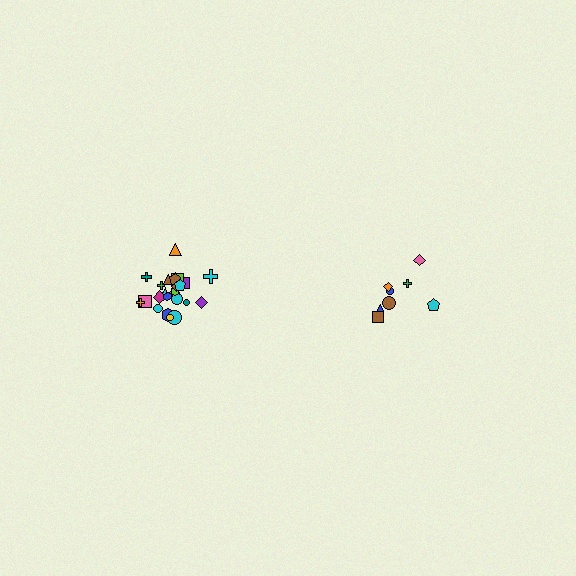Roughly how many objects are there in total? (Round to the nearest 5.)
Roughly 35 objects in total.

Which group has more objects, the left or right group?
The left group.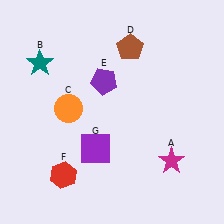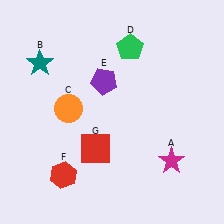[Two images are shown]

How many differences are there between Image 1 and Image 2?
There are 2 differences between the two images.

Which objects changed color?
D changed from brown to green. G changed from purple to red.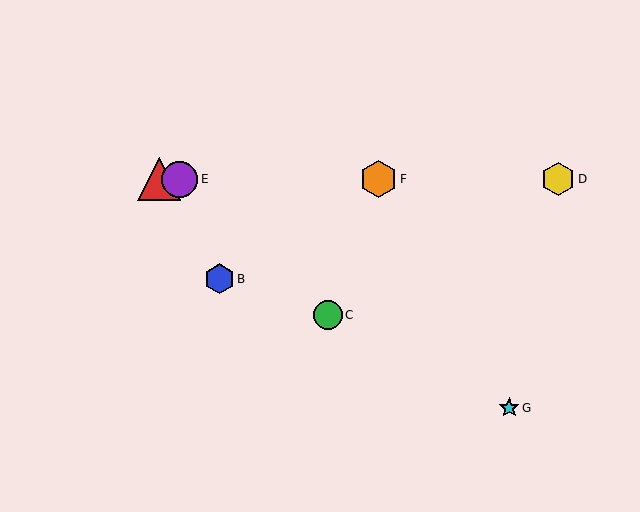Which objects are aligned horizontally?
Objects A, D, E, F are aligned horizontally.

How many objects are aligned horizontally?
4 objects (A, D, E, F) are aligned horizontally.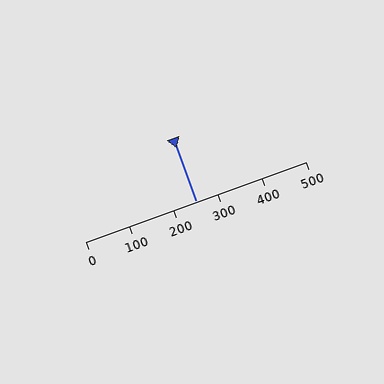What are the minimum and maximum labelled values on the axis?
The axis runs from 0 to 500.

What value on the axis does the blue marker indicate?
The marker indicates approximately 250.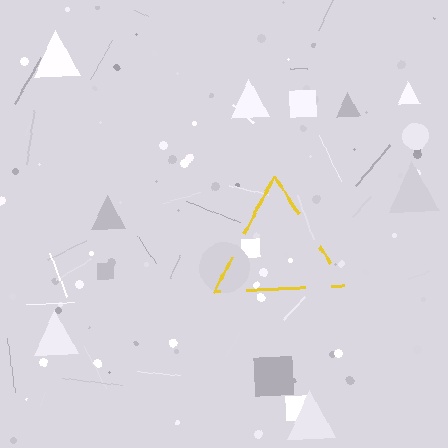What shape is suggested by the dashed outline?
The dashed outline suggests a triangle.